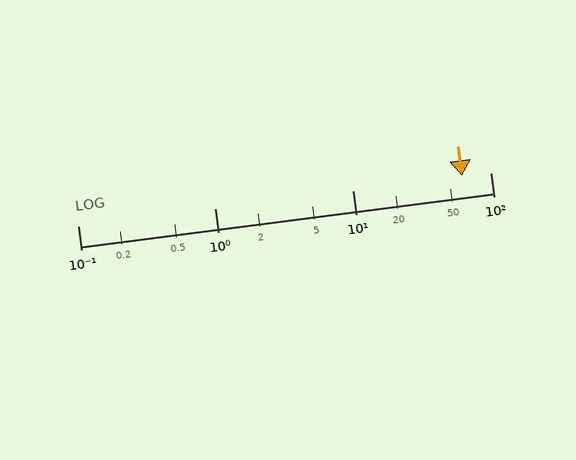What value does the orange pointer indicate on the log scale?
The pointer indicates approximately 62.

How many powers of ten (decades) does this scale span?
The scale spans 3 decades, from 0.1 to 100.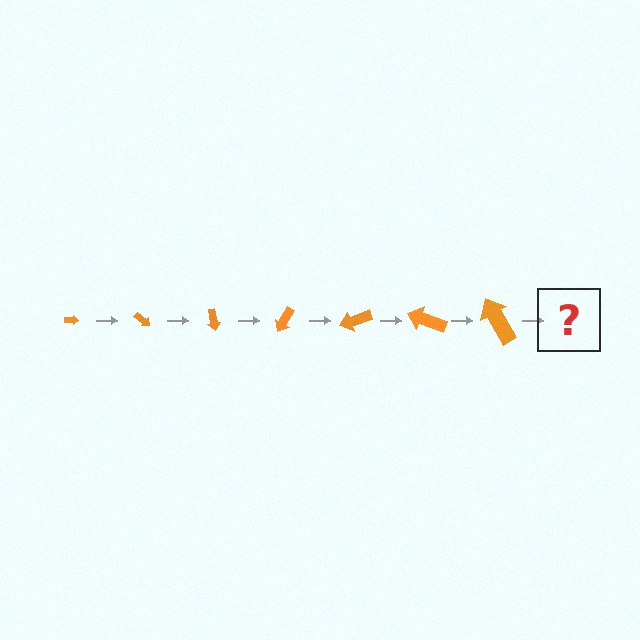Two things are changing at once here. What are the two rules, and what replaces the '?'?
The two rules are that the arrow grows larger each step and it rotates 40 degrees each step. The '?' should be an arrow, larger than the previous one and rotated 280 degrees from the start.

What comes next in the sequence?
The next element should be an arrow, larger than the previous one and rotated 280 degrees from the start.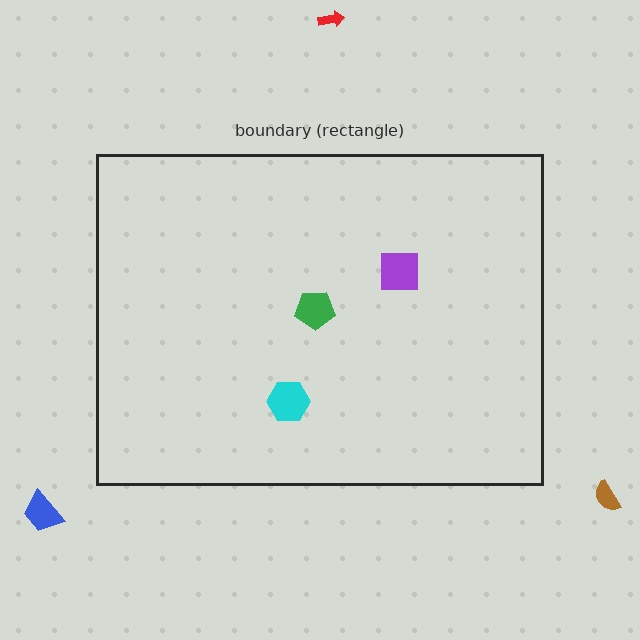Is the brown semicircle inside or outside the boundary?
Outside.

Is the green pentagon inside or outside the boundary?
Inside.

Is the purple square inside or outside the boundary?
Inside.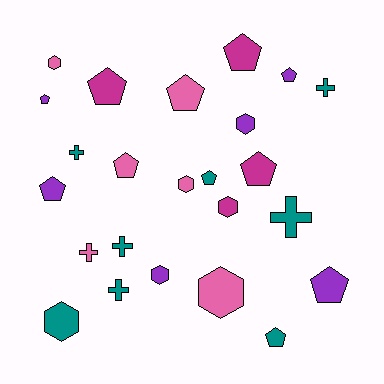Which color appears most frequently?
Teal, with 8 objects.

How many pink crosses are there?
There is 1 pink cross.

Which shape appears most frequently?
Pentagon, with 11 objects.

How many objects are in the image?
There are 24 objects.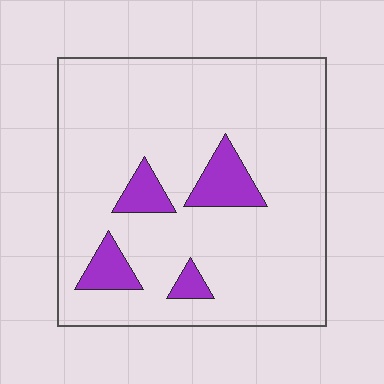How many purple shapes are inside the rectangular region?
4.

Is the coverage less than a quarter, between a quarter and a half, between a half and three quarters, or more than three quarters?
Less than a quarter.